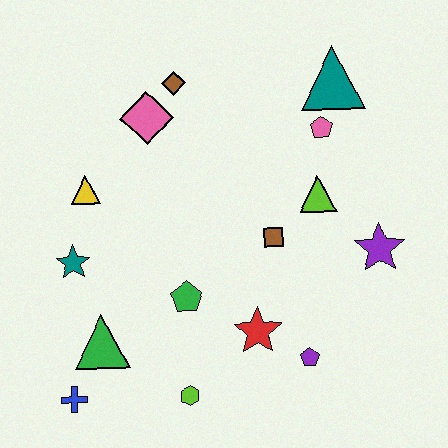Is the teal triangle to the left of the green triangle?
No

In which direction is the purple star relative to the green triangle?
The purple star is to the right of the green triangle.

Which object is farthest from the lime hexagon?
The teal triangle is farthest from the lime hexagon.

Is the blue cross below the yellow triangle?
Yes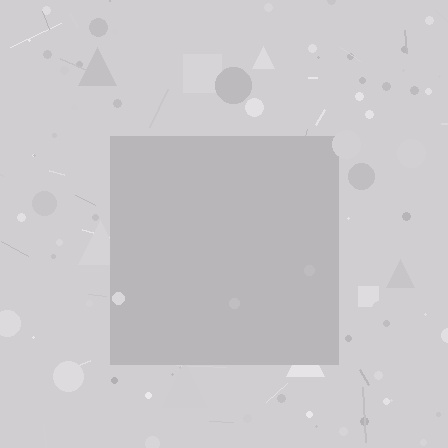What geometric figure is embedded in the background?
A square is embedded in the background.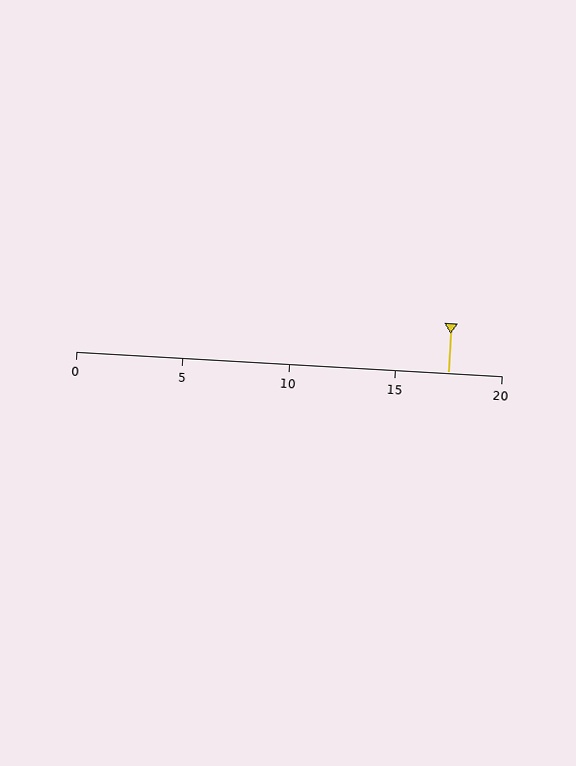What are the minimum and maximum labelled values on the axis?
The axis runs from 0 to 20.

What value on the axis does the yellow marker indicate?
The marker indicates approximately 17.5.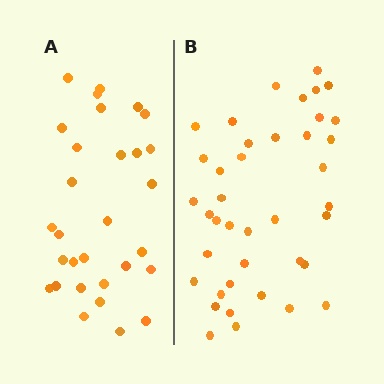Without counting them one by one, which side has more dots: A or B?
Region B (the right region) has more dots.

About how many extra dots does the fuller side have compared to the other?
Region B has roughly 10 or so more dots than region A.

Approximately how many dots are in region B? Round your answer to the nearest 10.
About 40 dots.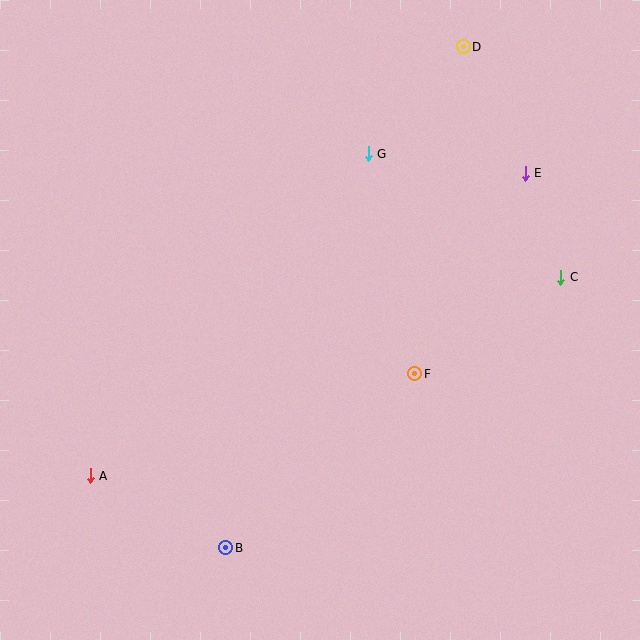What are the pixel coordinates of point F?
Point F is at (415, 374).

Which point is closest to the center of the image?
Point F at (415, 374) is closest to the center.